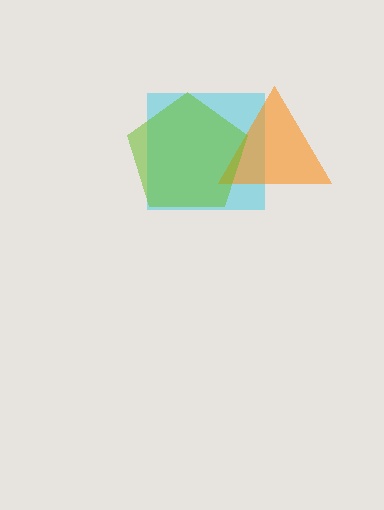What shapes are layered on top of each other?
The layered shapes are: a cyan square, an orange triangle, a lime pentagon.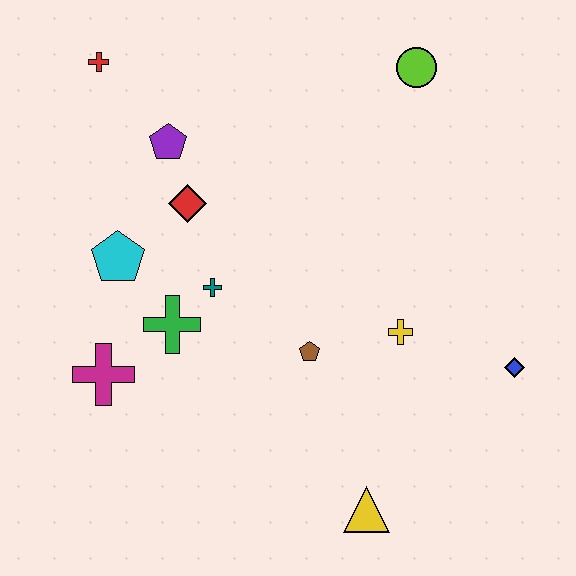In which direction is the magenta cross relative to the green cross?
The magenta cross is to the left of the green cross.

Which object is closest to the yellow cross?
The brown pentagon is closest to the yellow cross.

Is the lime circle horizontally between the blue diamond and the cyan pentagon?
Yes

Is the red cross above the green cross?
Yes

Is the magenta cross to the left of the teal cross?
Yes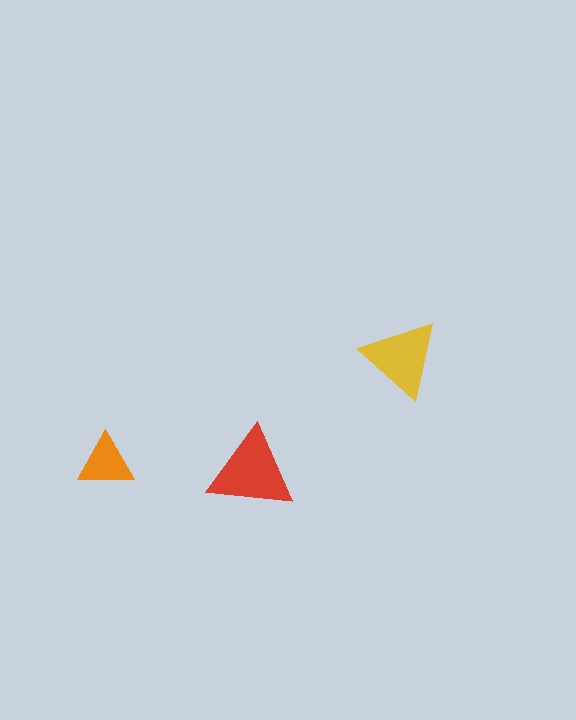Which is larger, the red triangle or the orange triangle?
The red one.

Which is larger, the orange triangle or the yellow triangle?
The yellow one.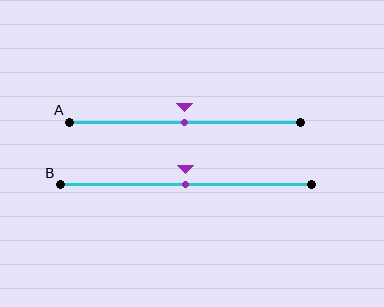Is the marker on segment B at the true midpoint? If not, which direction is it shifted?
Yes, the marker on segment B is at the true midpoint.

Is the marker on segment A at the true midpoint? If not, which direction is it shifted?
Yes, the marker on segment A is at the true midpoint.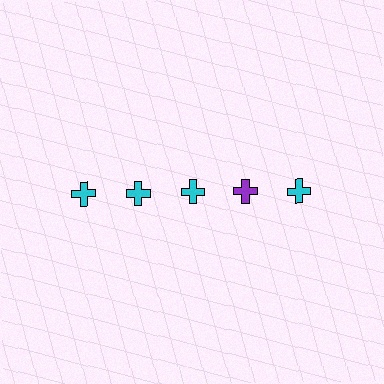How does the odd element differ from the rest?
It has a different color: purple instead of cyan.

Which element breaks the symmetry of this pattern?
The purple cross in the top row, second from right column breaks the symmetry. All other shapes are cyan crosses.